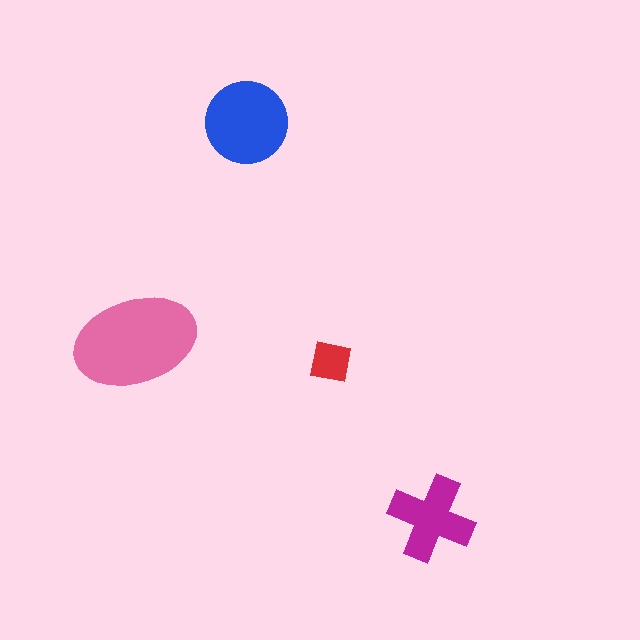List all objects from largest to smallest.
The pink ellipse, the blue circle, the magenta cross, the red square.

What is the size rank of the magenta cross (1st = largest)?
3rd.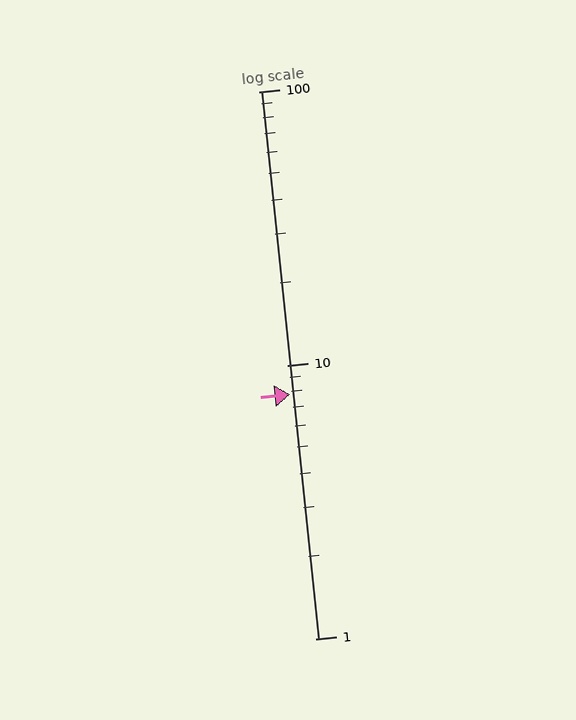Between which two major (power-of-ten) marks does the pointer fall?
The pointer is between 1 and 10.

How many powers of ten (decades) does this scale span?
The scale spans 2 decades, from 1 to 100.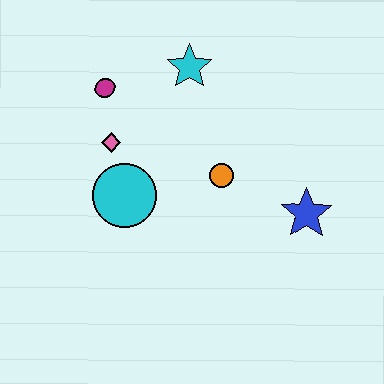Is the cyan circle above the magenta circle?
No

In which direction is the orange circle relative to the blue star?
The orange circle is to the left of the blue star.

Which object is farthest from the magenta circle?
The blue star is farthest from the magenta circle.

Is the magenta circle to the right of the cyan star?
No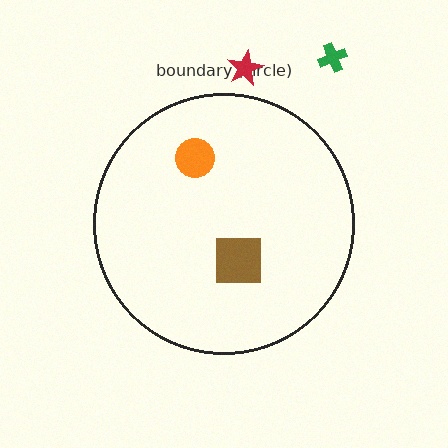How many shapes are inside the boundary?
2 inside, 2 outside.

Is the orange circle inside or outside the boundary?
Inside.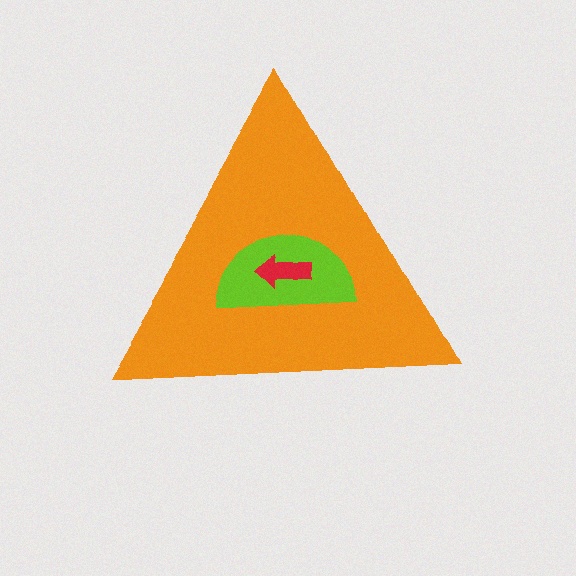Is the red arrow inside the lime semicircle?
Yes.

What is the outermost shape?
The orange triangle.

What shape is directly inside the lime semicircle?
The red arrow.